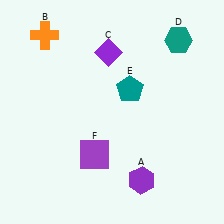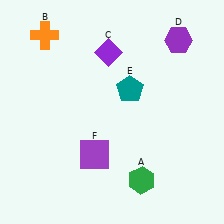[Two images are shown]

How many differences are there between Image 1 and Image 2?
There are 2 differences between the two images.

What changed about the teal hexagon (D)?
In Image 1, D is teal. In Image 2, it changed to purple.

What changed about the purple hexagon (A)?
In Image 1, A is purple. In Image 2, it changed to green.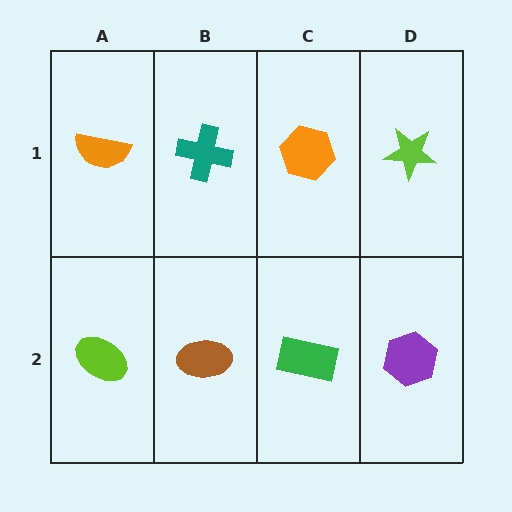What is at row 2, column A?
A lime ellipse.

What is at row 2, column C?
A green rectangle.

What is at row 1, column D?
A lime star.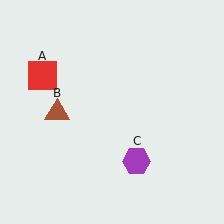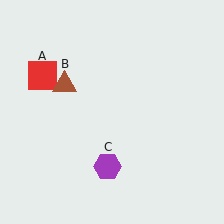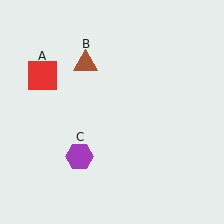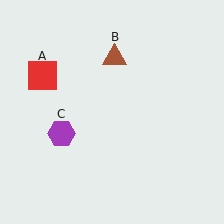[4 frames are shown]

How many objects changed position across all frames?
2 objects changed position: brown triangle (object B), purple hexagon (object C).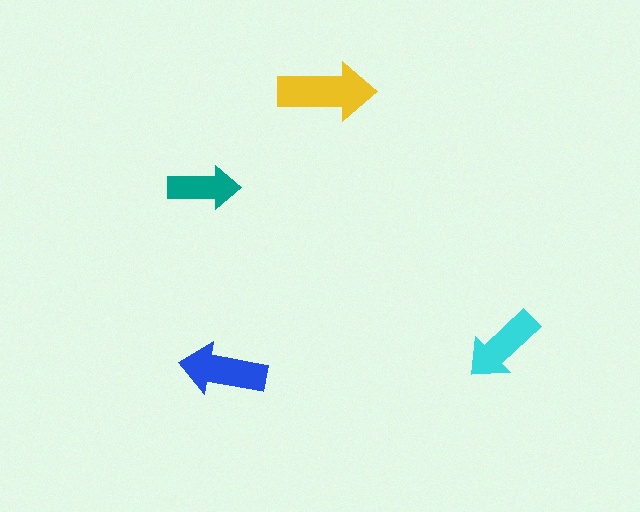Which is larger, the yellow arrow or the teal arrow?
The yellow one.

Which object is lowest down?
The blue arrow is bottommost.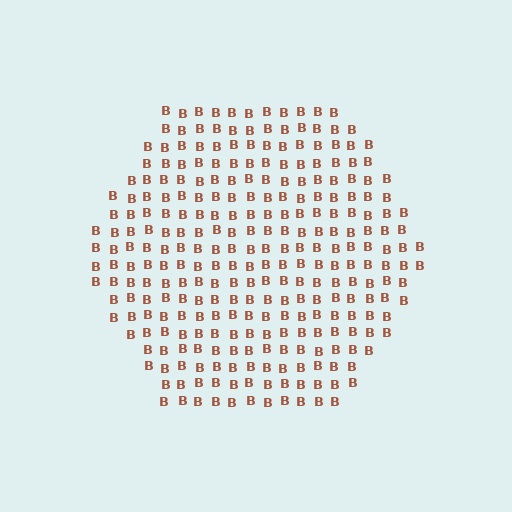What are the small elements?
The small elements are letter B's.